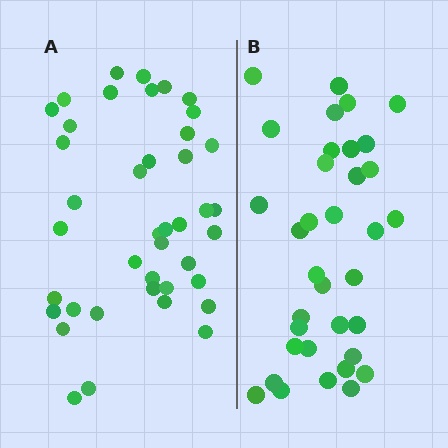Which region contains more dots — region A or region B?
Region A (the left region) has more dots.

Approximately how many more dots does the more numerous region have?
Region A has about 6 more dots than region B.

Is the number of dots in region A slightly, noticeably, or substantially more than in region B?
Region A has only slightly more — the two regions are fairly close. The ratio is roughly 1.2 to 1.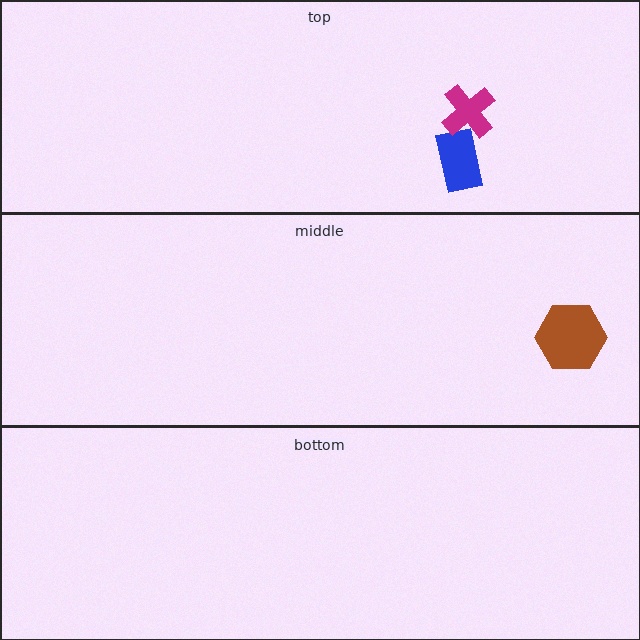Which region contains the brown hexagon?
The middle region.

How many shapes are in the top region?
2.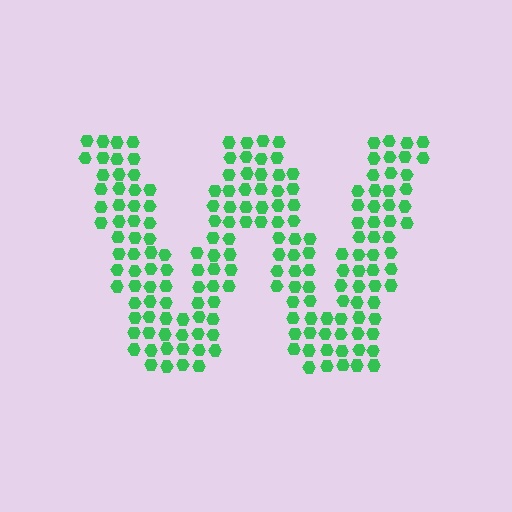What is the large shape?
The large shape is the letter W.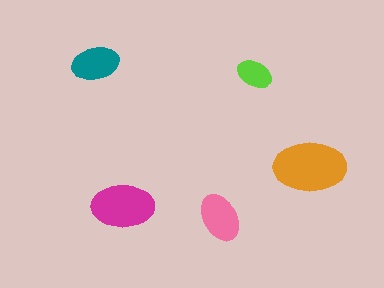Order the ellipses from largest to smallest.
the orange one, the magenta one, the pink one, the teal one, the lime one.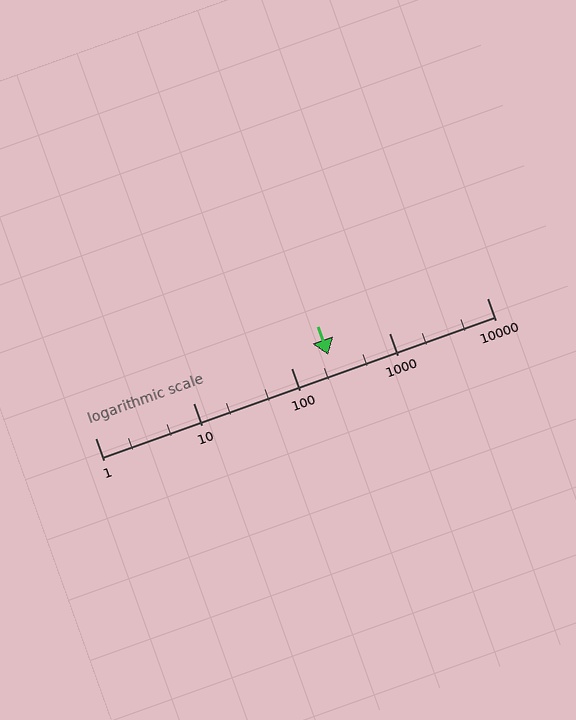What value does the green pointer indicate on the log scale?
The pointer indicates approximately 240.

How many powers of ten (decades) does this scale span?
The scale spans 4 decades, from 1 to 10000.